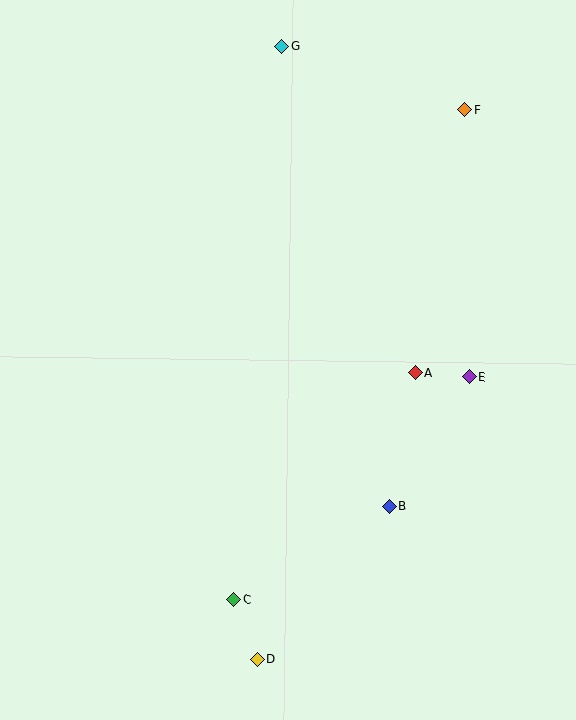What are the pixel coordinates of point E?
Point E is at (469, 377).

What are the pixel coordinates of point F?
Point F is at (465, 110).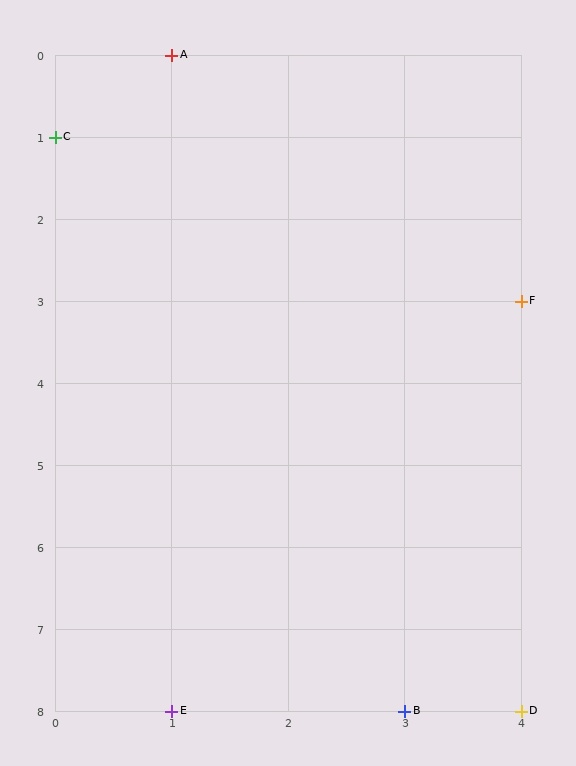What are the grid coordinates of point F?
Point F is at grid coordinates (4, 3).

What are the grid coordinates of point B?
Point B is at grid coordinates (3, 8).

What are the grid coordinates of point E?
Point E is at grid coordinates (1, 8).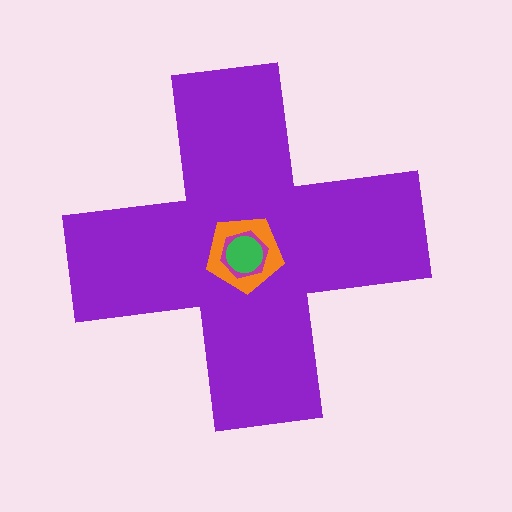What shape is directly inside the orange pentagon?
The magenta hexagon.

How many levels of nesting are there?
4.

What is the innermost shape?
The green circle.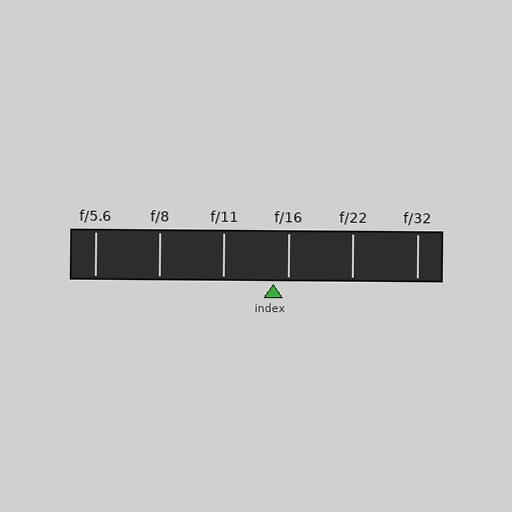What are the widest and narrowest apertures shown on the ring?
The widest aperture shown is f/5.6 and the narrowest is f/32.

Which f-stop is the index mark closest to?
The index mark is closest to f/16.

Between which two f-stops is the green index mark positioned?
The index mark is between f/11 and f/16.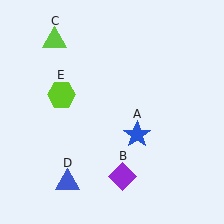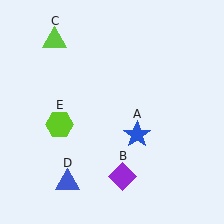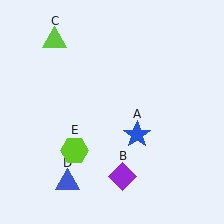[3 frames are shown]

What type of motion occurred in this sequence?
The lime hexagon (object E) rotated counterclockwise around the center of the scene.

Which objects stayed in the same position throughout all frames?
Blue star (object A) and purple diamond (object B) and lime triangle (object C) and blue triangle (object D) remained stationary.